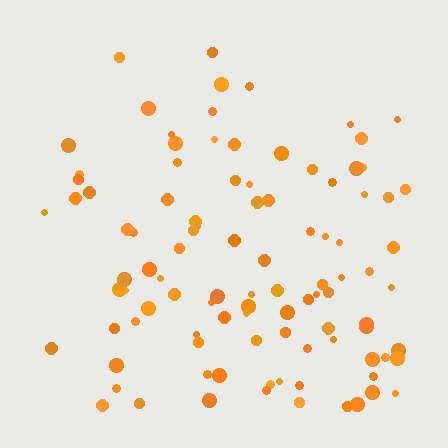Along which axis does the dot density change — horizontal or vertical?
Vertical.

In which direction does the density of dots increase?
From top to bottom, with the bottom side densest.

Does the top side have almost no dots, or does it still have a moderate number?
Still a moderate number, just noticeably fewer than the bottom.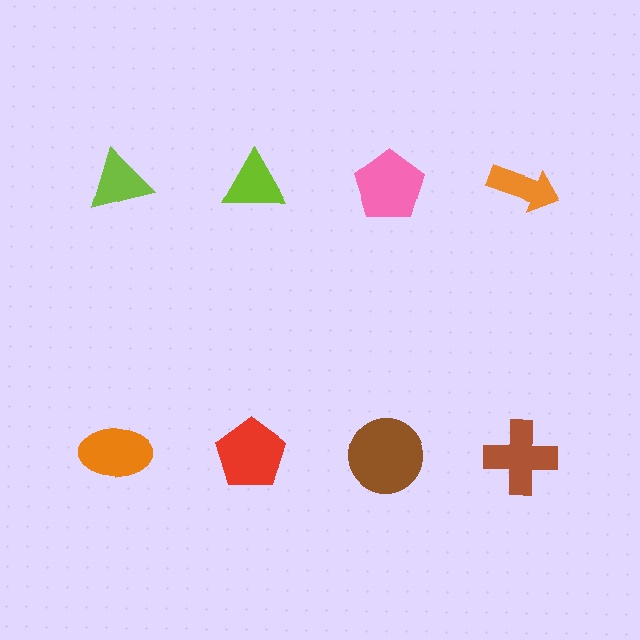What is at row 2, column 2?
A red pentagon.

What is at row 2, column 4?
A brown cross.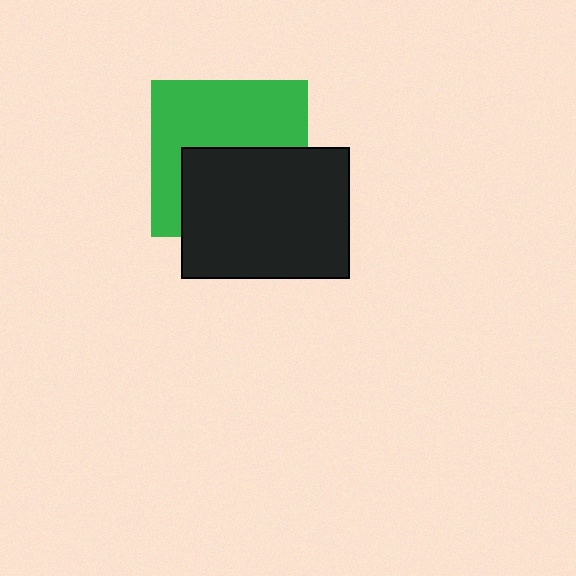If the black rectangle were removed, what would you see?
You would see the complete green square.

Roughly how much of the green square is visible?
About half of it is visible (roughly 54%).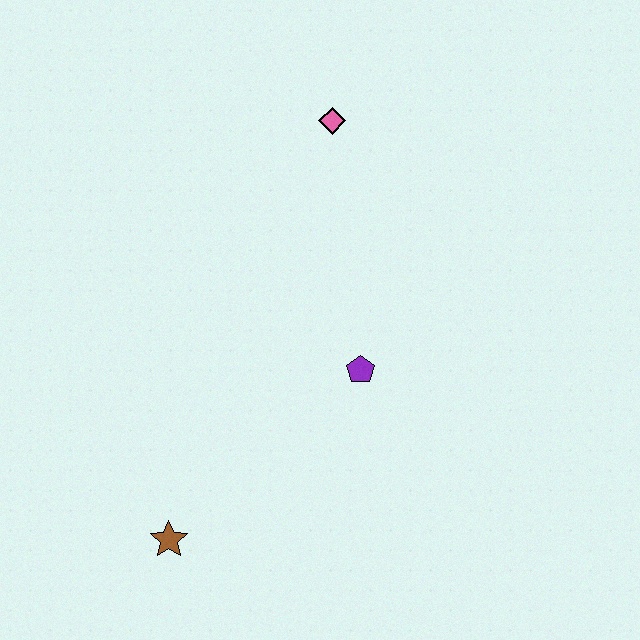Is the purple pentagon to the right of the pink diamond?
Yes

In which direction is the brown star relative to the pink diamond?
The brown star is below the pink diamond.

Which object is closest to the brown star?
The purple pentagon is closest to the brown star.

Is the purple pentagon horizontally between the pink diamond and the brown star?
No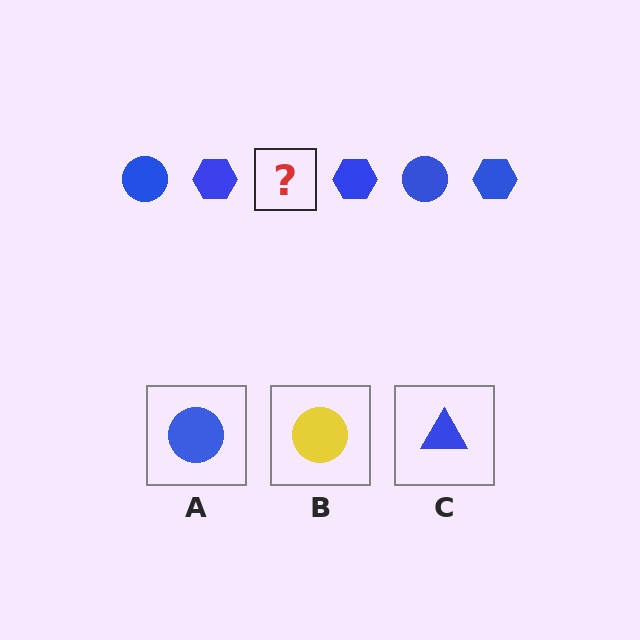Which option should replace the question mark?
Option A.